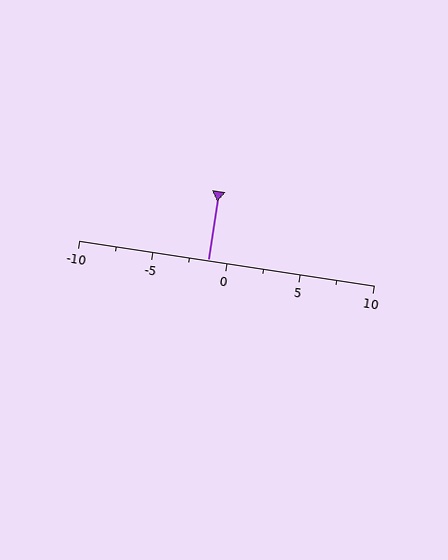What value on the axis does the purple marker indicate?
The marker indicates approximately -1.2.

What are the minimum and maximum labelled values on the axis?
The axis runs from -10 to 10.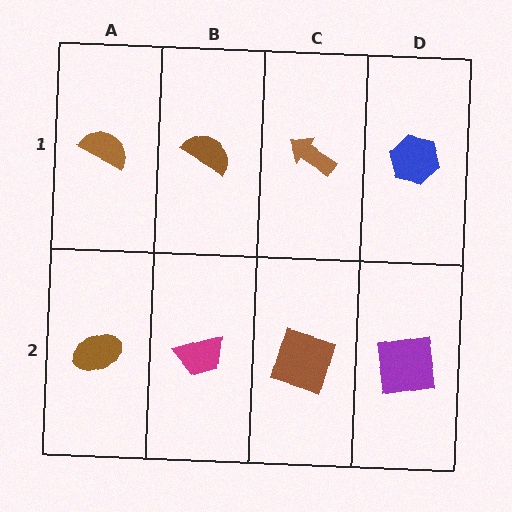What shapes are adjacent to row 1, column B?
A magenta trapezoid (row 2, column B), a brown semicircle (row 1, column A), a brown arrow (row 1, column C).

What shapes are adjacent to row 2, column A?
A brown semicircle (row 1, column A), a magenta trapezoid (row 2, column B).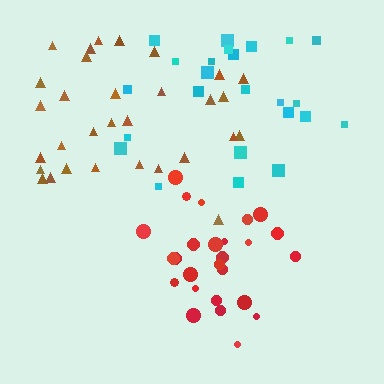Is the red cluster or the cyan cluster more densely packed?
Red.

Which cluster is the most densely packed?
Red.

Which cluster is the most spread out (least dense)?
Cyan.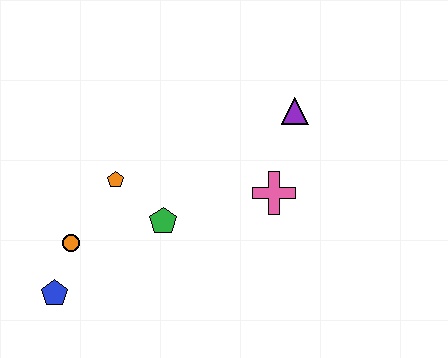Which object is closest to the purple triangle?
The pink cross is closest to the purple triangle.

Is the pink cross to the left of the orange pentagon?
No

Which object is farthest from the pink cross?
The blue pentagon is farthest from the pink cross.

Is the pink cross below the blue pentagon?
No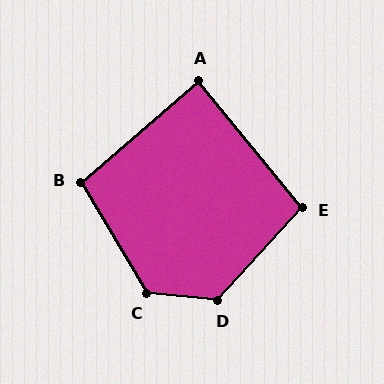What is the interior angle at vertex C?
Approximately 126 degrees (obtuse).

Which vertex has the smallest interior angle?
A, at approximately 88 degrees.